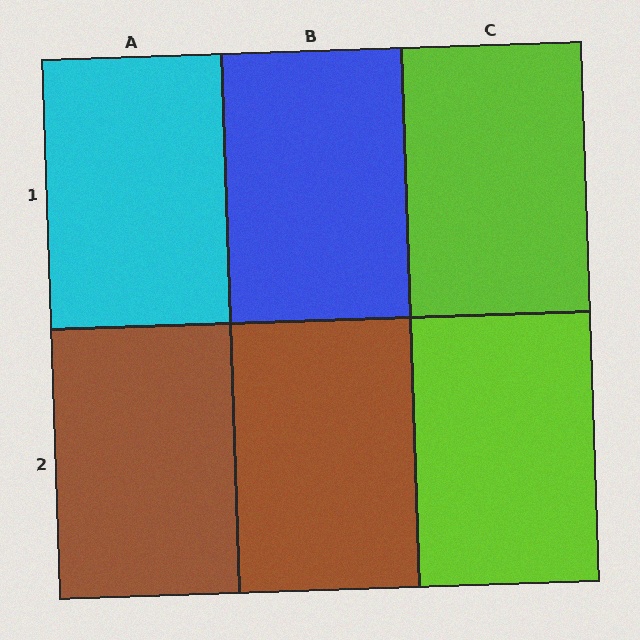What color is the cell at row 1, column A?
Cyan.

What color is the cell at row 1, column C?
Lime.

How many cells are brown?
2 cells are brown.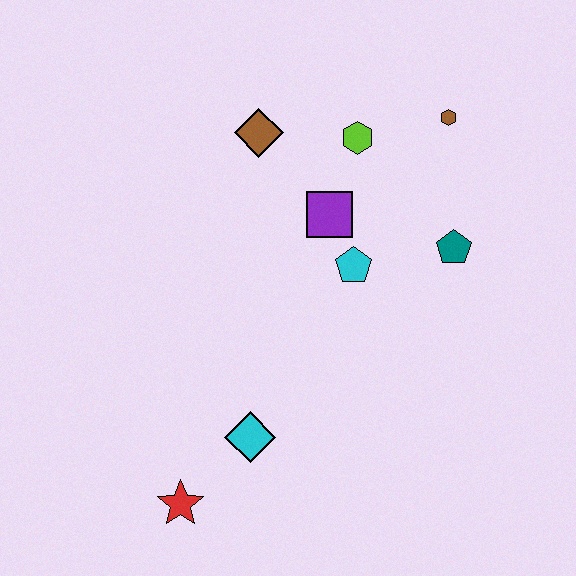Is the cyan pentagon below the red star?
No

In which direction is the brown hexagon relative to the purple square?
The brown hexagon is to the right of the purple square.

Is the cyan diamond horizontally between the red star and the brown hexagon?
Yes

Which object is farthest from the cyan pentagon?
The red star is farthest from the cyan pentagon.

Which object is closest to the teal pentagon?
The cyan pentagon is closest to the teal pentagon.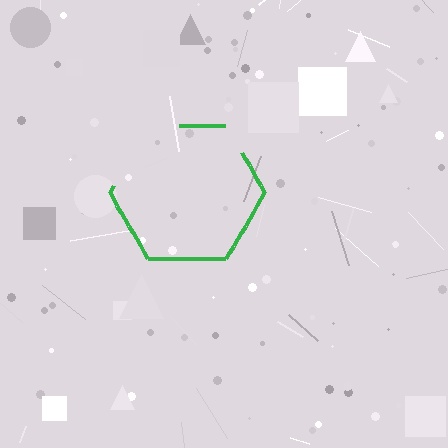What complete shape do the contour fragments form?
The contour fragments form a hexagon.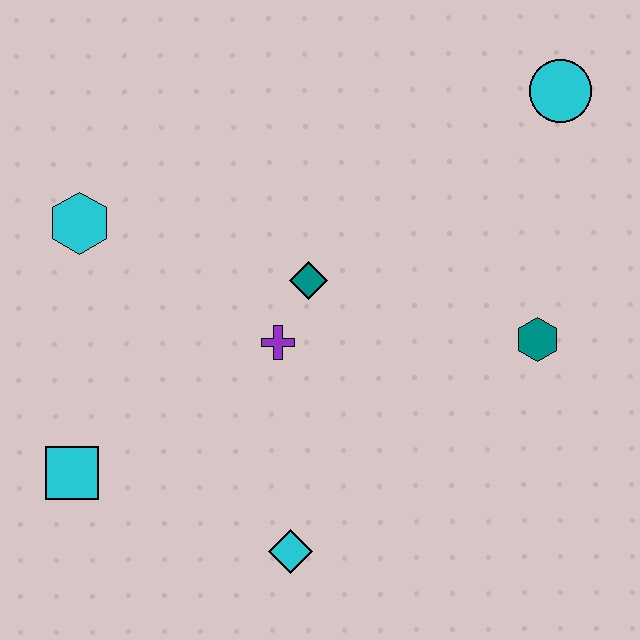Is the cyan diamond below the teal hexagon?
Yes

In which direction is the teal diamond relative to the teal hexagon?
The teal diamond is to the left of the teal hexagon.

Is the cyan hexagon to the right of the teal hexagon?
No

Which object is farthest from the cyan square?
The cyan circle is farthest from the cyan square.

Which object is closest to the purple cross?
The teal diamond is closest to the purple cross.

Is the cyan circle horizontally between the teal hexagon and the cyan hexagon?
No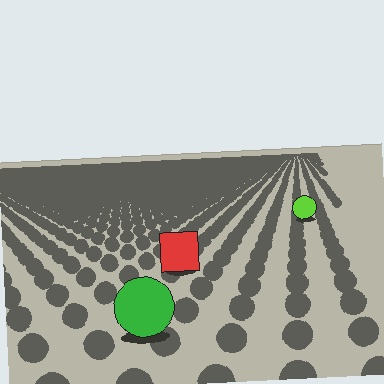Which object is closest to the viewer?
The green circle is closest. The texture marks near it are larger and more spread out.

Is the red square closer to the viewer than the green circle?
No. The green circle is closer — you can tell from the texture gradient: the ground texture is coarser near it.